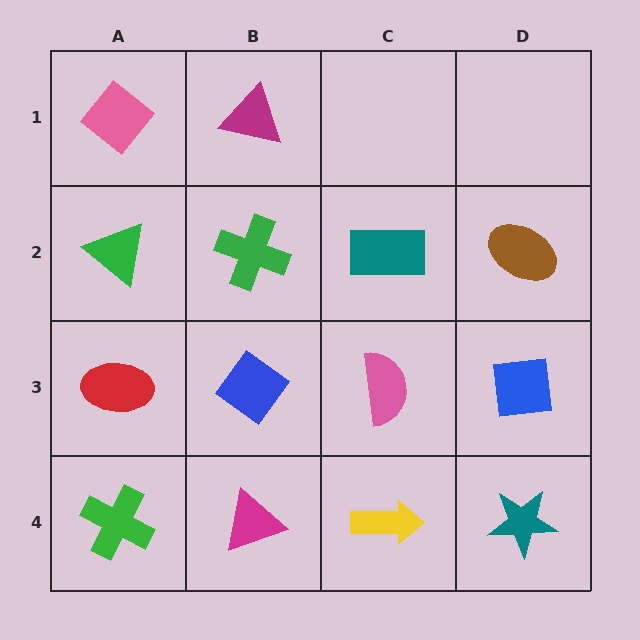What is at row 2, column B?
A green cross.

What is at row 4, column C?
A yellow arrow.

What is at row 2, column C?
A teal rectangle.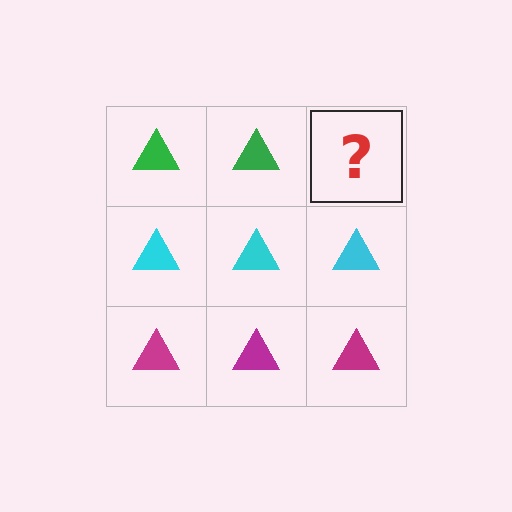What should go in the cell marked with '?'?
The missing cell should contain a green triangle.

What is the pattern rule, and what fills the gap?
The rule is that each row has a consistent color. The gap should be filled with a green triangle.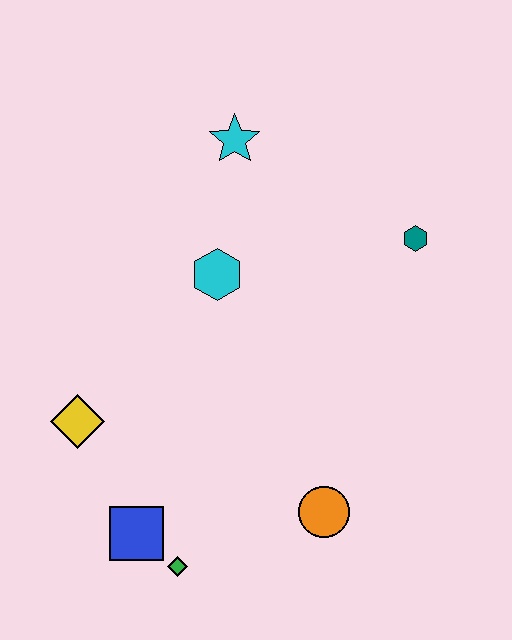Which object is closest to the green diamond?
The blue square is closest to the green diamond.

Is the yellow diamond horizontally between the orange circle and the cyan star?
No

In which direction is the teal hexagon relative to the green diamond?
The teal hexagon is above the green diamond.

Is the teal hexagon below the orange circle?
No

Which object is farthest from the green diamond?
The cyan star is farthest from the green diamond.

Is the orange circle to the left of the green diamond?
No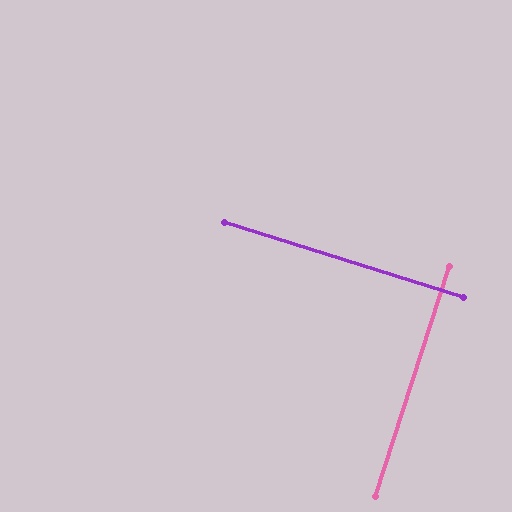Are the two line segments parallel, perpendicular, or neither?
Perpendicular — they meet at approximately 90°.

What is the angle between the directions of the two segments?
Approximately 90 degrees.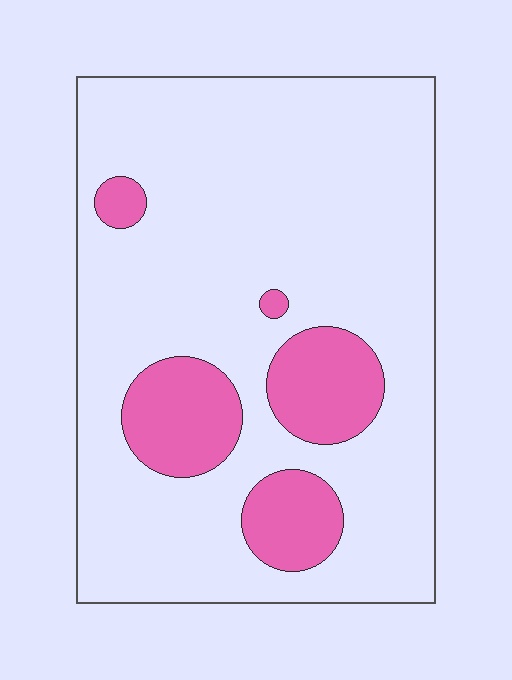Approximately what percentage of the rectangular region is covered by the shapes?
Approximately 20%.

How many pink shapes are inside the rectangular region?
5.